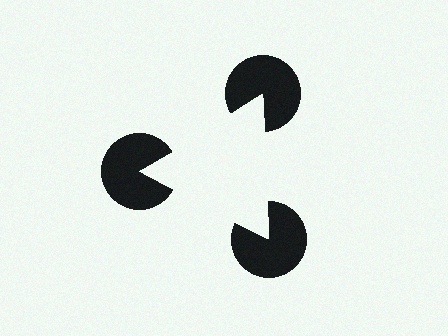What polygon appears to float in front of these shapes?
An illusory triangle — its edges are inferred from the aligned wedge cuts in the pac-man discs, not physically drawn.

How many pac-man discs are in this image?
There are 3 — one at each vertex of the illusory triangle.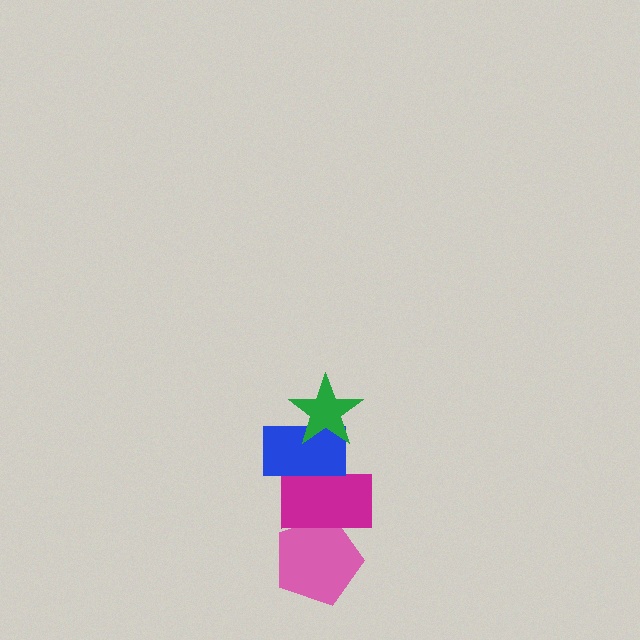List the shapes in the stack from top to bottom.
From top to bottom: the green star, the blue rectangle, the magenta rectangle, the pink pentagon.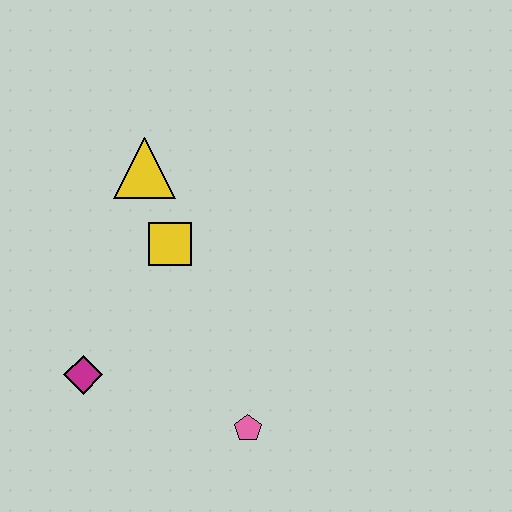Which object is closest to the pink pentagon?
The magenta diamond is closest to the pink pentagon.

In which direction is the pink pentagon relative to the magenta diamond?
The pink pentagon is to the right of the magenta diamond.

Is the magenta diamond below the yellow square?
Yes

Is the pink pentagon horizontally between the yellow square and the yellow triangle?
No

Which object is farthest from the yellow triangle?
The pink pentagon is farthest from the yellow triangle.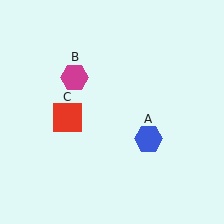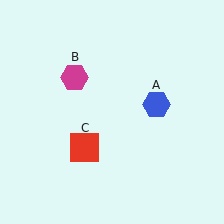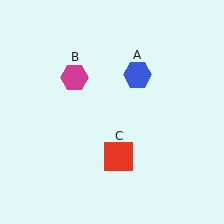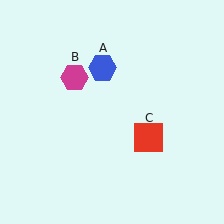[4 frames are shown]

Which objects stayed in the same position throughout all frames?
Magenta hexagon (object B) remained stationary.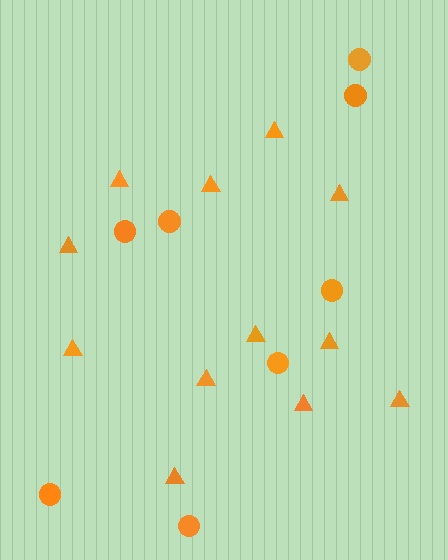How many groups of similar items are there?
There are 2 groups: one group of circles (8) and one group of triangles (12).